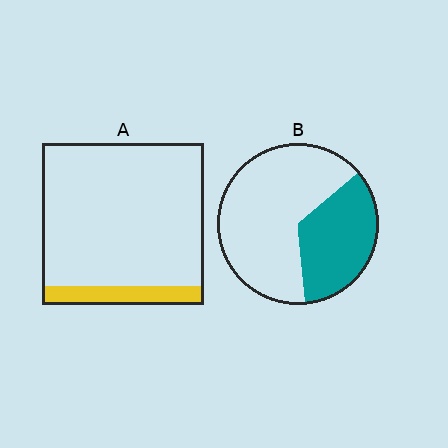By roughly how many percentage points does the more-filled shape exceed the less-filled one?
By roughly 25 percentage points (B over A).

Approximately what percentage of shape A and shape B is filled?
A is approximately 10% and B is approximately 35%.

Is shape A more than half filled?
No.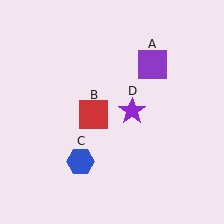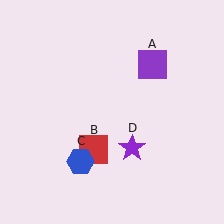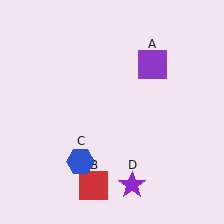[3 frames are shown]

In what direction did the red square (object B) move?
The red square (object B) moved down.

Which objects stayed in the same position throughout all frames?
Purple square (object A) and blue hexagon (object C) remained stationary.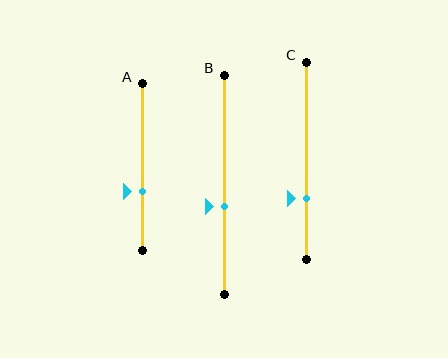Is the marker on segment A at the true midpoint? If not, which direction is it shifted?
No, the marker on segment A is shifted downward by about 15% of the segment length.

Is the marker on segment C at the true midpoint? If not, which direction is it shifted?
No, the marker on segment C is shifted downward by about 19% of the segment length.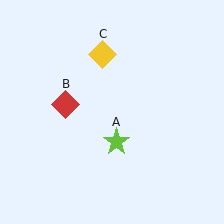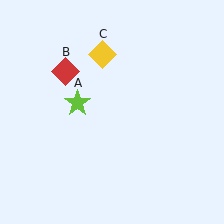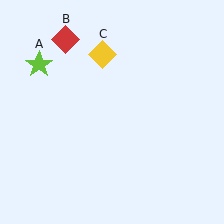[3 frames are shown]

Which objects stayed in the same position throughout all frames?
Yellow diamond (object C) remained stationary.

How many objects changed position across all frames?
2 objects changed position: lime star (object A), red diamond (object B).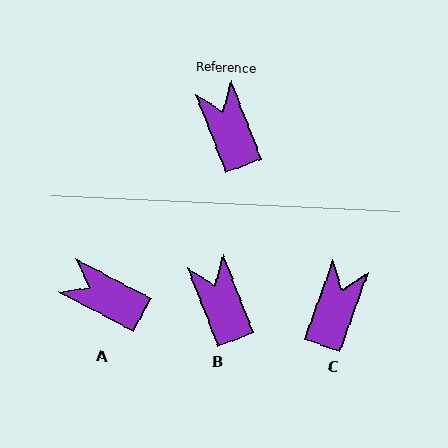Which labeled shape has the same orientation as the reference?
B.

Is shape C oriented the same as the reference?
No, it is off by about 41 degrees.